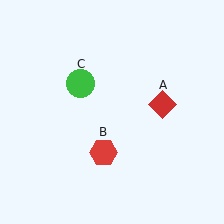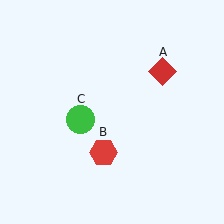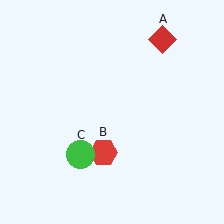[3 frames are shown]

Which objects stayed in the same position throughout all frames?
Red hexagon (object B) remained stationary.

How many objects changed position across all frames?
2 objects changed position: red diamond (object A), green circle (object C).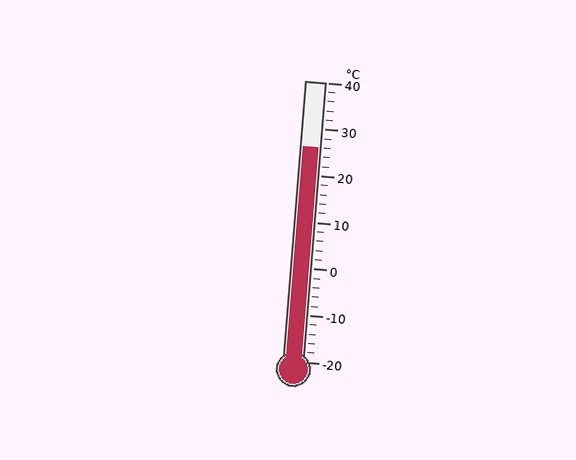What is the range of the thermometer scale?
The thermometer scale ranges from -20°C to 40°C.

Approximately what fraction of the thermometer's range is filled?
The thermometer is filled to approximately 75% of its range.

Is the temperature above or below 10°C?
The temperature is above 10°C.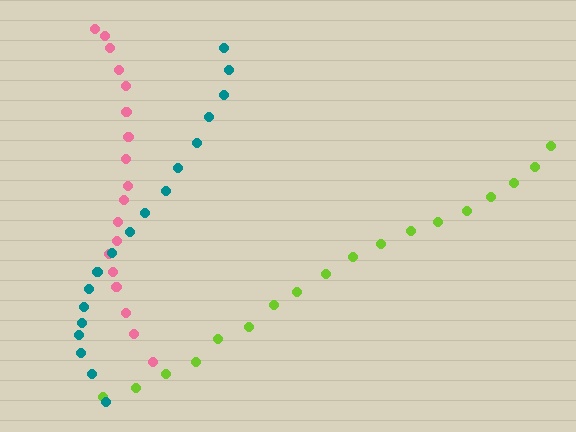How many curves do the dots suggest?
There are 3 distinct paths.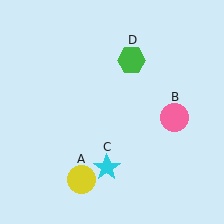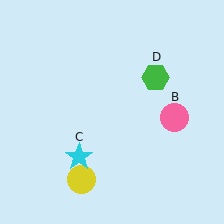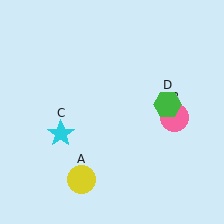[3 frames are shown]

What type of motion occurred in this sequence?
The cyan star (object C), green hexagon (object D) rotated clockwise around the center of the scene.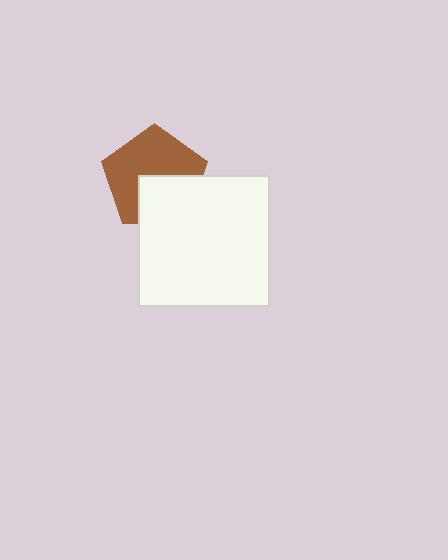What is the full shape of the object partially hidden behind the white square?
The partially hidden object is a brown pentagon.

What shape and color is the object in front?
The object in front is a white square.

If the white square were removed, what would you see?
You would see the complete brown pentagon.